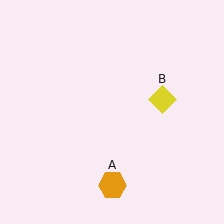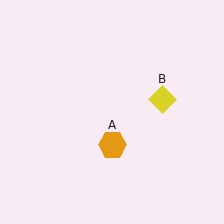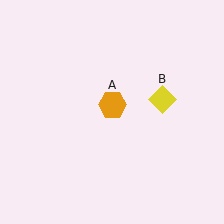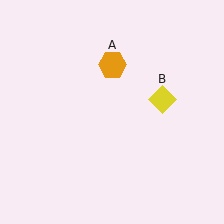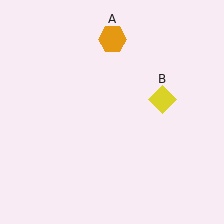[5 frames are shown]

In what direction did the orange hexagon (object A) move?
The orange hexagon (object A) moved up.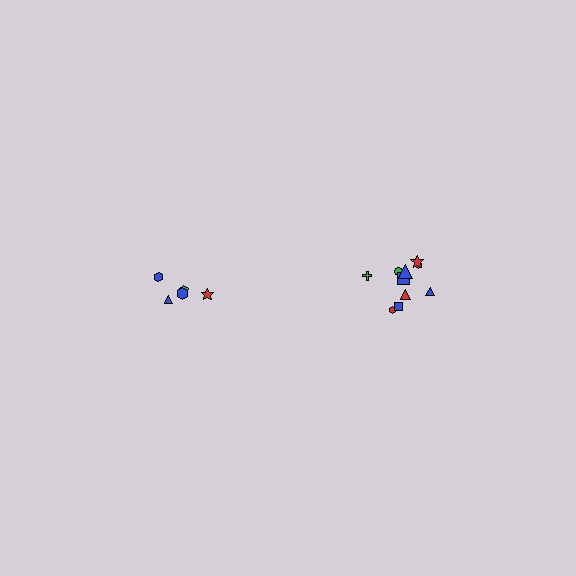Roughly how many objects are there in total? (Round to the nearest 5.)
Roughly 15 objects in total.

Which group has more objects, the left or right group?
The right group.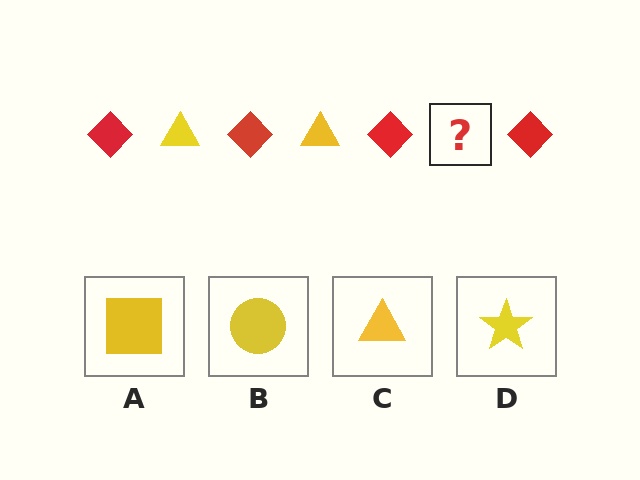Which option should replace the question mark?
Option C.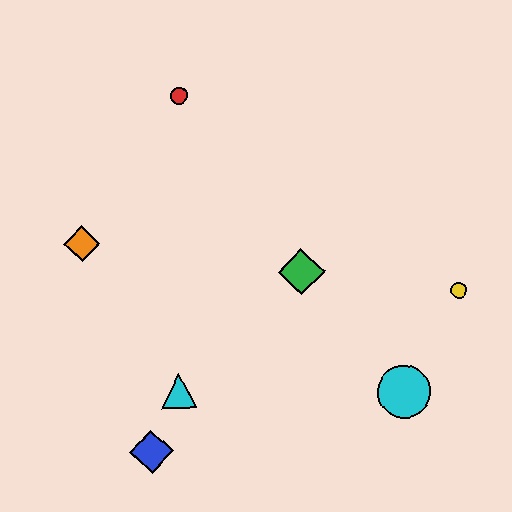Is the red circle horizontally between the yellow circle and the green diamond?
No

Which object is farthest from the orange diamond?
The yellow circle is farthest from the orange diamond.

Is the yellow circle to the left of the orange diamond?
No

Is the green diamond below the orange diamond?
Yes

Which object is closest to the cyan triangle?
The blue diamond is closest to the cyan triangle.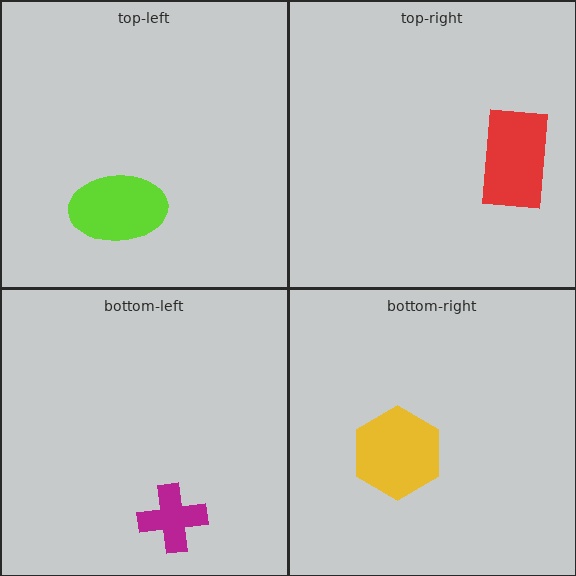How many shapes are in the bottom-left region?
1.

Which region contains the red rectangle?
The top-right region.